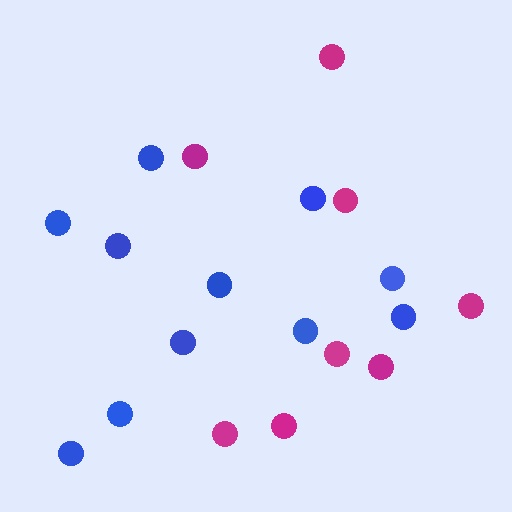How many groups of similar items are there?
There are 2 groups: one group of magenta circles (8) and one group of blue circles (11).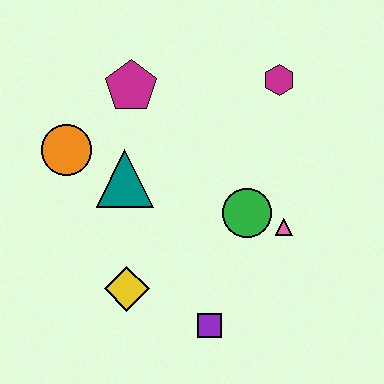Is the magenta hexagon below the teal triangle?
No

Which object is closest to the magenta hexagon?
The green circle is closest to the magenta hexagon.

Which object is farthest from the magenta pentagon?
The purple square is farthest from the magenta pentagon.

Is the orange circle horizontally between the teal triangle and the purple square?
No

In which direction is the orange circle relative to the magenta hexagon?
The orange circle is to the left of the magenta hexagon.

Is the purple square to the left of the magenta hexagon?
Yes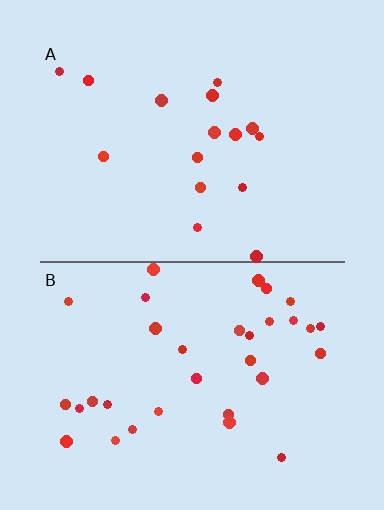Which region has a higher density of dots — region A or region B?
B (the bottom).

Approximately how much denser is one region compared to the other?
Approximately 2.1× — region B over region A.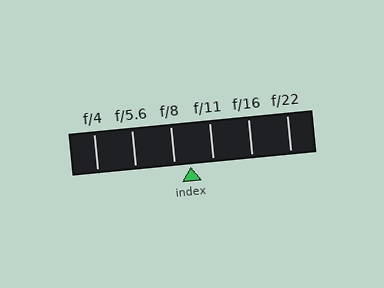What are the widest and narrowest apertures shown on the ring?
The widest aperture shown is f/4 and the narrowest is f/22.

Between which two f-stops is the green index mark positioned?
The index mark is between f/8 and f/11.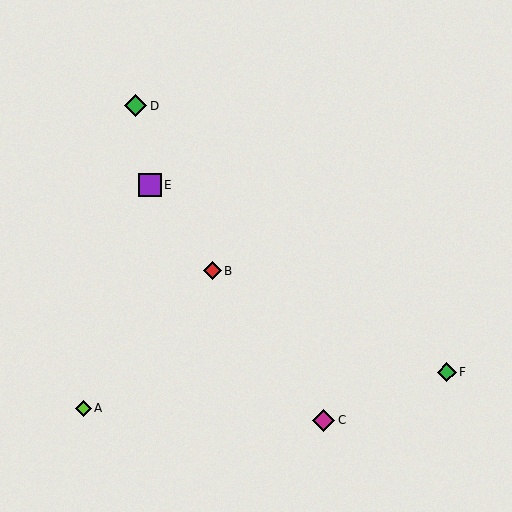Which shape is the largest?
The purple square (labeled E) is the largest.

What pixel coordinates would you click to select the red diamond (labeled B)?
Click at (213, 271) to select the red diamond B.